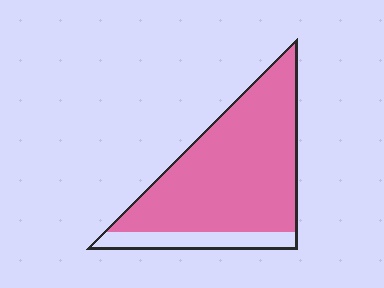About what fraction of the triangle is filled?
About five sixths (5/6).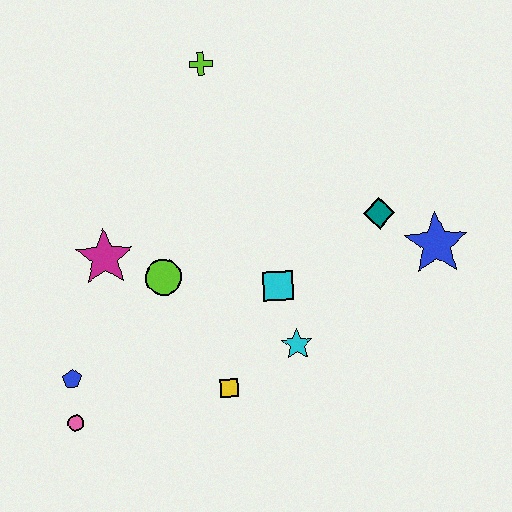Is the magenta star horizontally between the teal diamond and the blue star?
No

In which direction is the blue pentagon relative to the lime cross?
The blue pentagon is below the lime cross.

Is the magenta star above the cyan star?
Yes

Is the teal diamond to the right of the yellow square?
Yes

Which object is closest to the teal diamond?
The blue star is closest to the teal diamond.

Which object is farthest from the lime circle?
The blue star is farthest from the lime circle.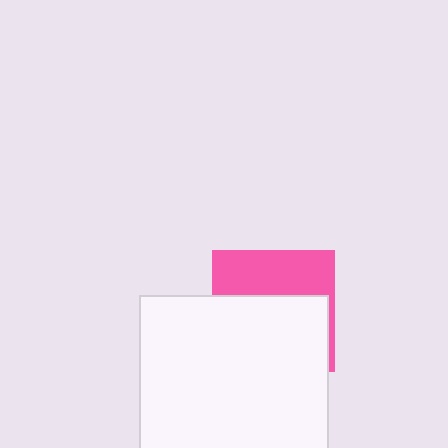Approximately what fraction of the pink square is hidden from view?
Roughly 59% of the pink square is hidden behind the white square.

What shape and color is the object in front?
The object in front is a white square.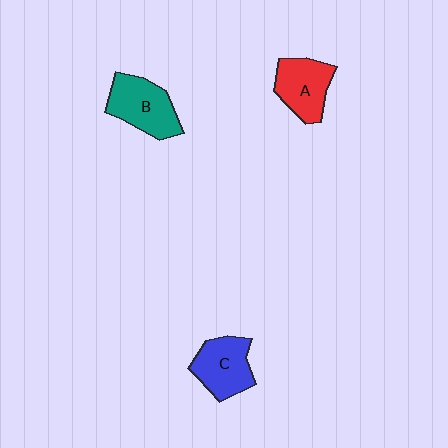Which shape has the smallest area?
Shape A (red).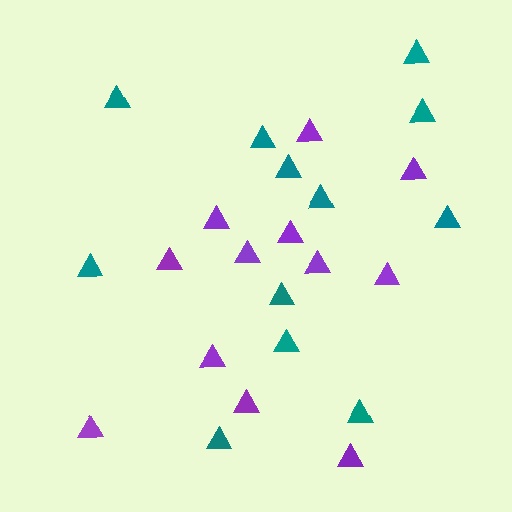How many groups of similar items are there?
There are 2 groups: one group of teal triangles (12) and one group of purple triangles (12).